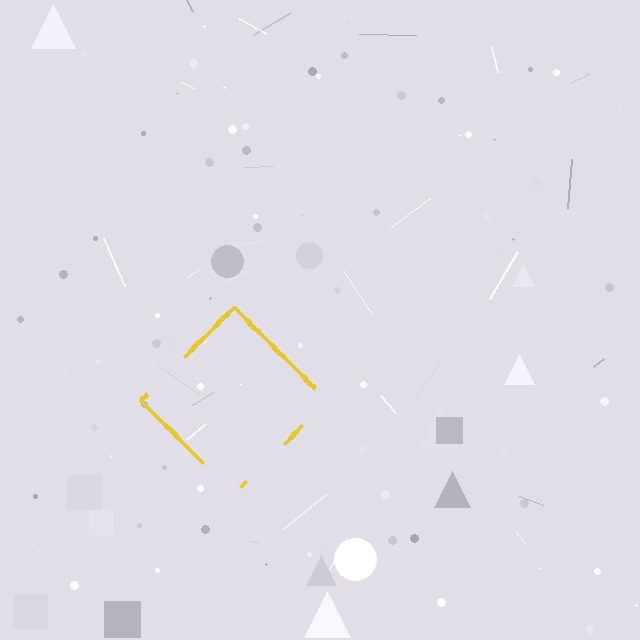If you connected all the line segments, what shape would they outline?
They would outline a diamond.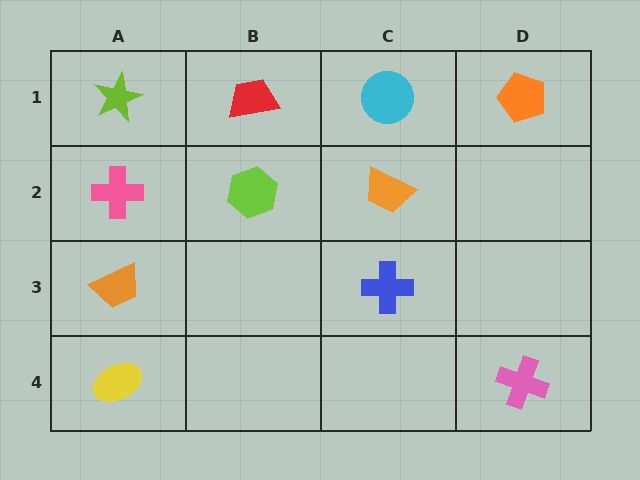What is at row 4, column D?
A pink cross.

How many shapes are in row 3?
2 shapes.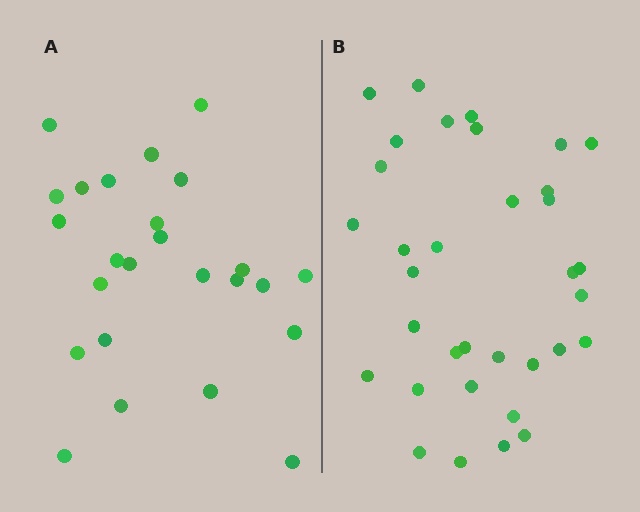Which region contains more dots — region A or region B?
Region B (the right region) has more dots.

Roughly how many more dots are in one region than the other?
Region B has roughly 8 or so more dots than region A.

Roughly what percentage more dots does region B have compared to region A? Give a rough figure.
About 35% more.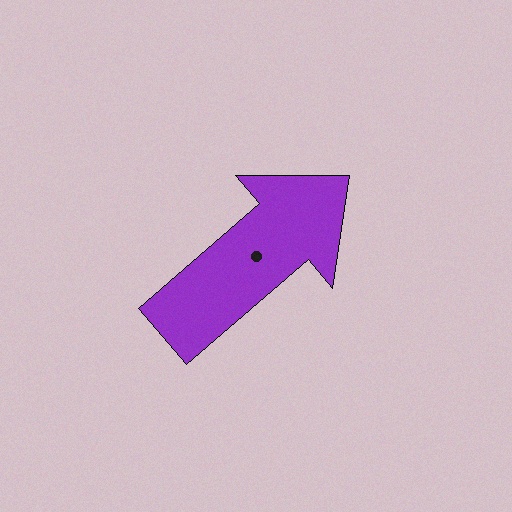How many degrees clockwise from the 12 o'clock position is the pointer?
Approximately 49 degrees.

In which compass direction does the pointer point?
Northeast.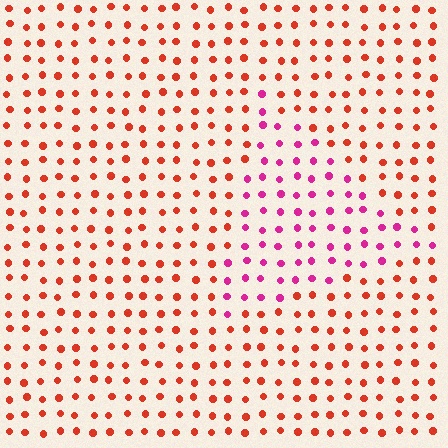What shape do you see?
I see a triangle.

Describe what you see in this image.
The image is filled with small red elements in a uniform arrangement. A triangle-shaped region is visible where the elements are tinted to a slightly different hue, forming a subtle color boundary.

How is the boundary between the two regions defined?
The boundary is defined purely by a slight shift in hue (about 45 degrees). Spacing, size, and orientation are identical on both sides.